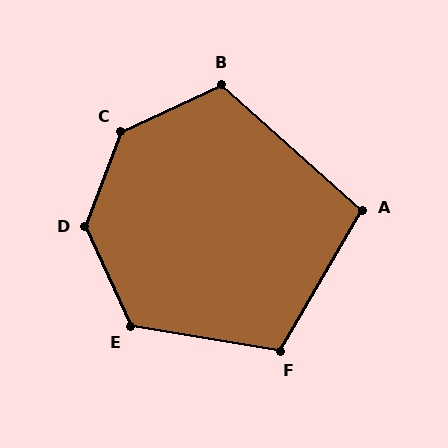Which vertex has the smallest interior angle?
A, at approximately 101 degrees.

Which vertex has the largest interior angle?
D, at approximately 135 degrees.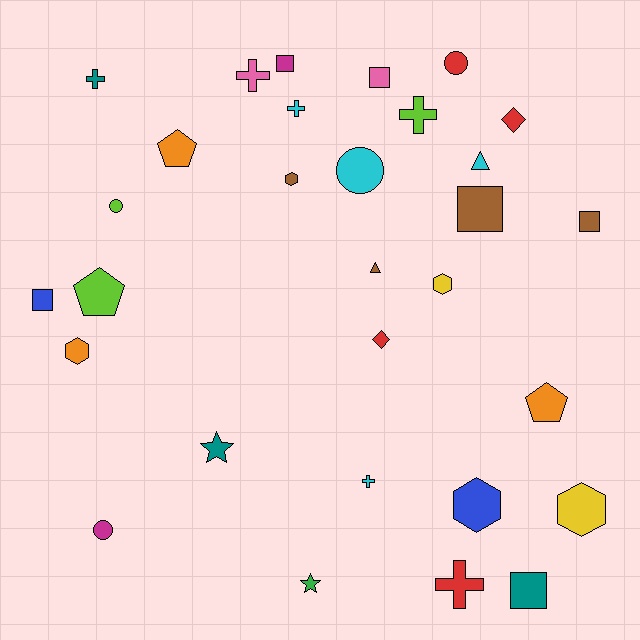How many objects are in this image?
There are 30 objects.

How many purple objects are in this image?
There are no purple objects.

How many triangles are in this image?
There are 2 triangles.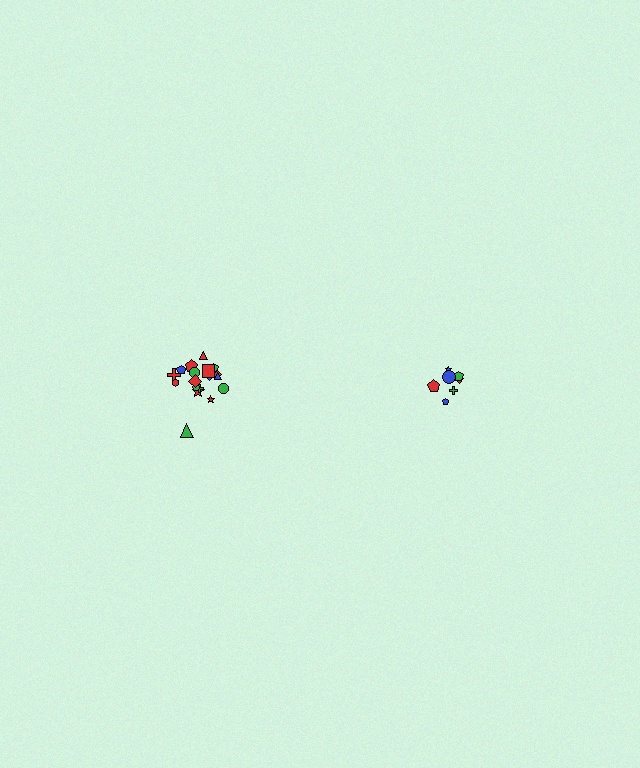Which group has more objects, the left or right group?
The left group.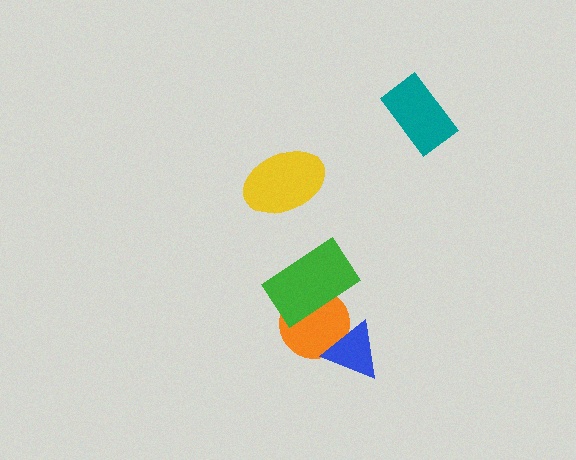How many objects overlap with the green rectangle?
1 object overlaps with the green rectangle.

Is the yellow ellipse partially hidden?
No, no other shape covers it.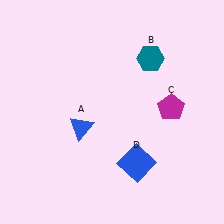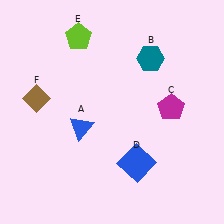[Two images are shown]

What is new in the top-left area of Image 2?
A lime pentagon (E) was added in the top-left area of Image 2.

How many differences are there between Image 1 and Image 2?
There are 2 differences between the two images.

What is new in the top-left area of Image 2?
A brown diamond (F) was added in the top-left area of Image 2.